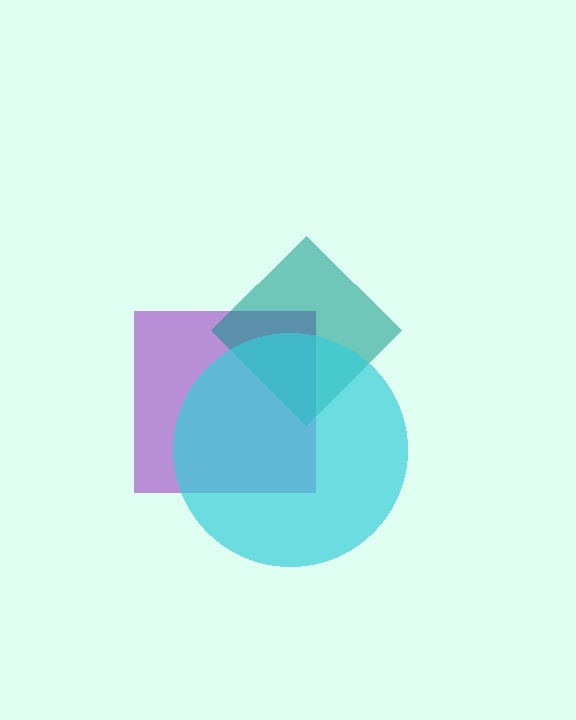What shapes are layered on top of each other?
The layered shapes are: a purple square, a teal diamond, a cyan circle.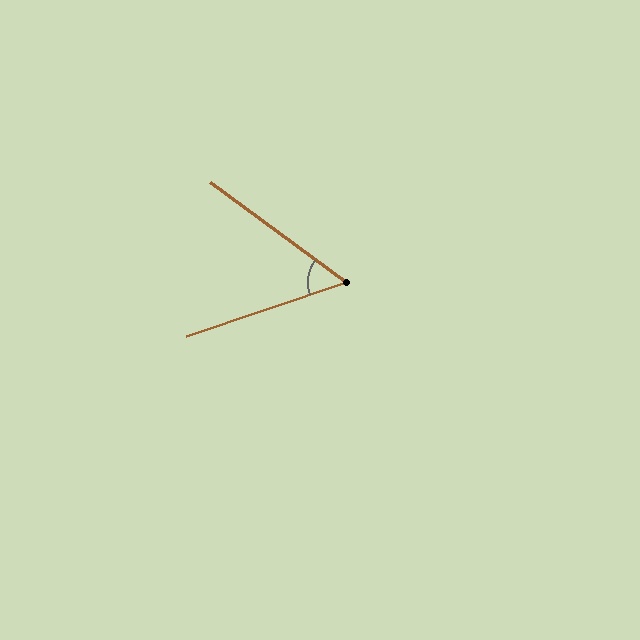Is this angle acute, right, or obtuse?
It is acute.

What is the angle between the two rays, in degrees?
Approximately 55 degrees.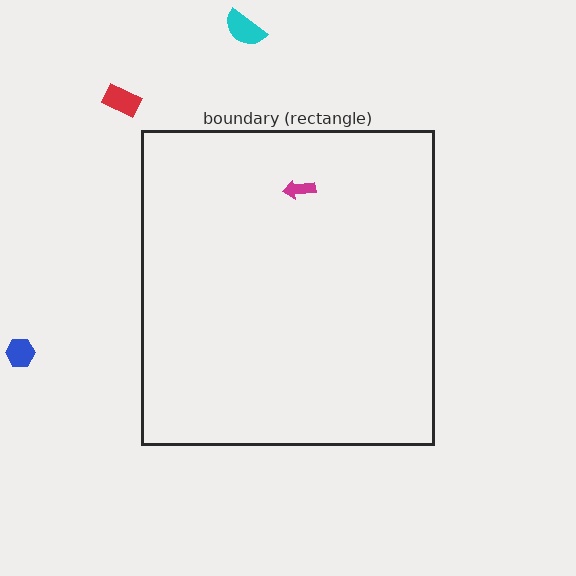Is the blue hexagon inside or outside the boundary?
Outside.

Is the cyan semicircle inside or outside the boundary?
Outside.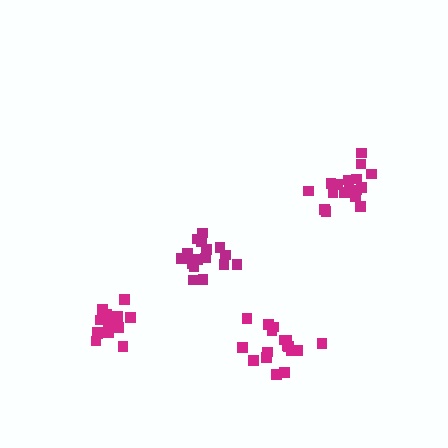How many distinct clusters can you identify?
There are 4 distinct clusters.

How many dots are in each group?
Group 1: 16 dots, Group 2: 18 dots, Group 3: 14 dots, Group 4: 17 dots (65 total).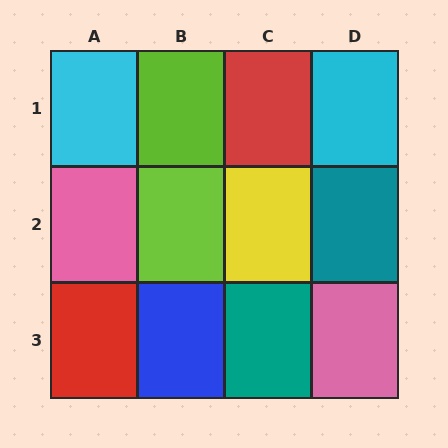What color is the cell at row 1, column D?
Cyan.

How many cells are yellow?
1 cell is yellow.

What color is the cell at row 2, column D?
Teal.